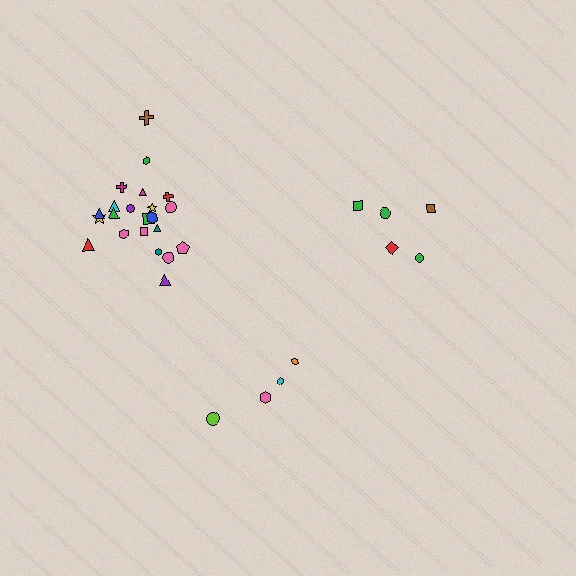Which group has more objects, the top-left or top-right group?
The top-left group.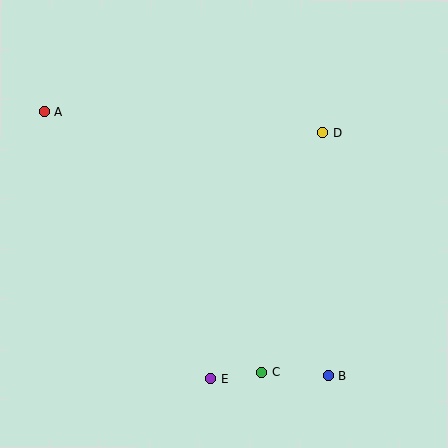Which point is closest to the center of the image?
Point D at (322, 132) is closest to the center.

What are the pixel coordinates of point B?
Point B is at (328, 376).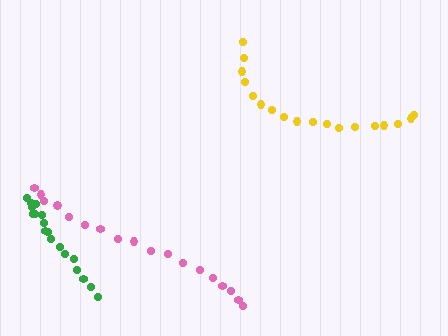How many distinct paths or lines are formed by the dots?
There are 3 distinct paths.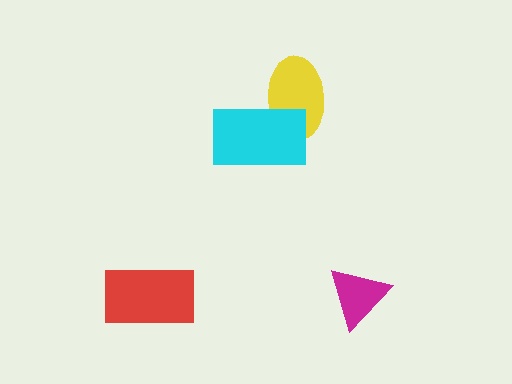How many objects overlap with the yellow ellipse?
1 object overlaps with the yellow ellipse.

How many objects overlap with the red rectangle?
0 objects overlap with the red rectangle.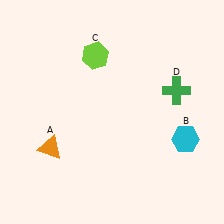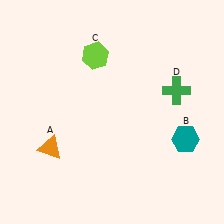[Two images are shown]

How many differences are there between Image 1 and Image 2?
There is 1 difference between the two images.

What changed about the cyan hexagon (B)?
In Image 1, B is cyan. In Image 2, it changed to teal.